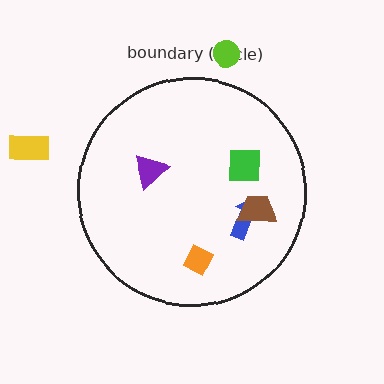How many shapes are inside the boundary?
5 inside, 2 outside.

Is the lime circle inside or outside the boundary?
Outside.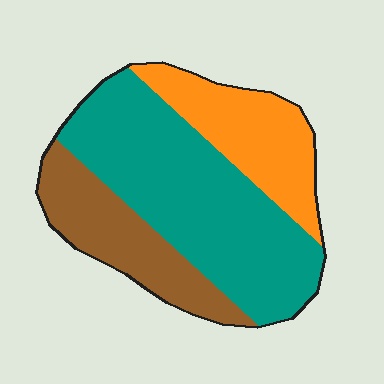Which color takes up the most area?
Teal, at roughly 55%.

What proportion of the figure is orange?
Orange covers around 25% of the figure.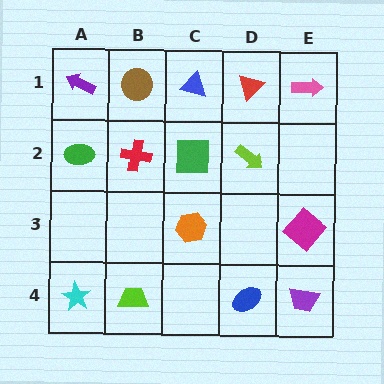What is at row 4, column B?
A lime trapezoid.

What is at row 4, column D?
A blue ellipse.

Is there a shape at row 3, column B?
No, that cell is empty.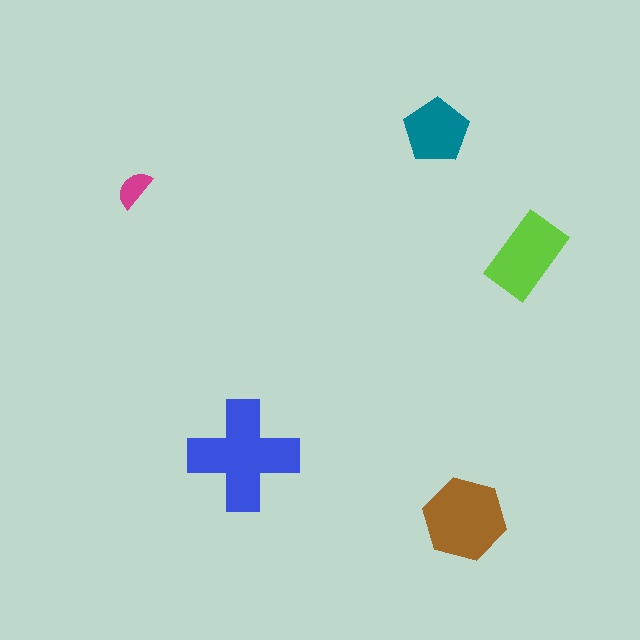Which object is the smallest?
The magenta semicircle.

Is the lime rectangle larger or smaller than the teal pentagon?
Larger.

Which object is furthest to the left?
The magenta semicircle is leftmost.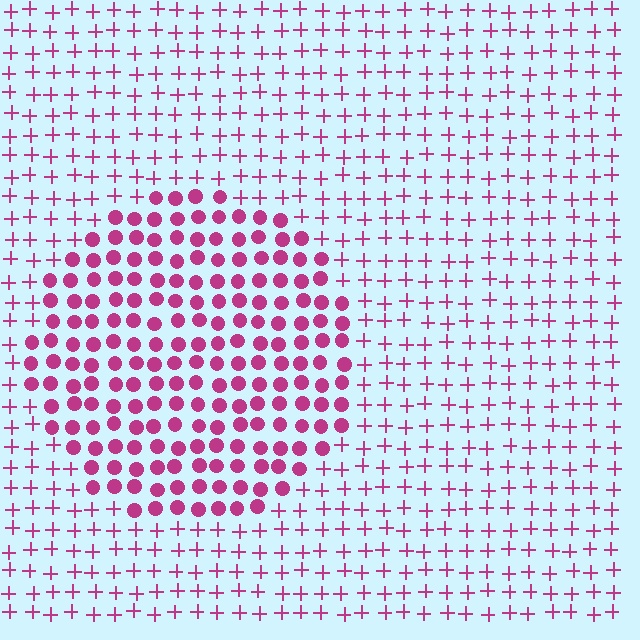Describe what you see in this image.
The image is filled with small magenta elements arranged in a uniform grid. A circle-shaped region contains circles, while the surrounding area contains plus signs. The boundary is defined purely by the change in element shape.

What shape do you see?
I see a circle.